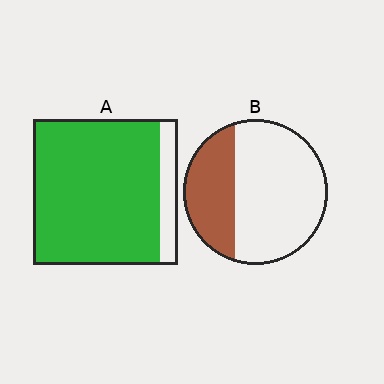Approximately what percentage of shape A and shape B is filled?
A is approximately 90% and B is approximately 30%.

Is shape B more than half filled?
No.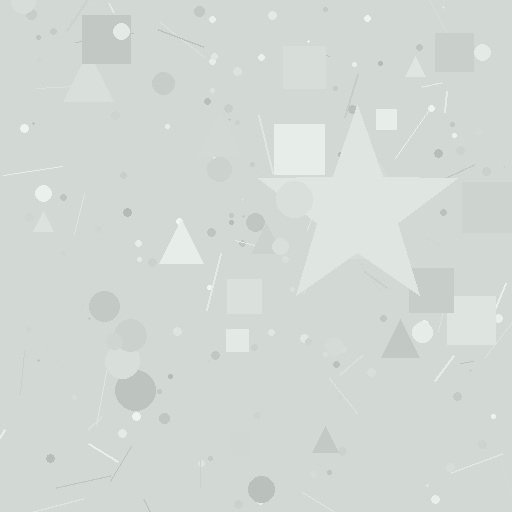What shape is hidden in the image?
A star is hidden in the image.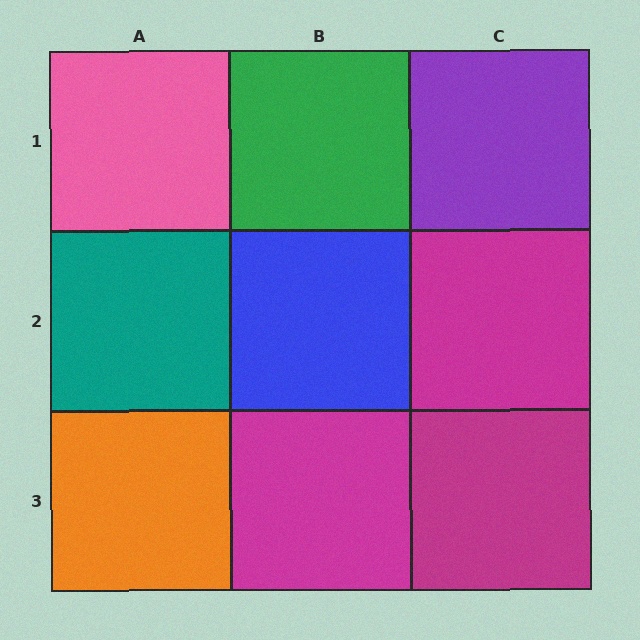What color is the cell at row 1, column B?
Green.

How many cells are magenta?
3 cells are magenta.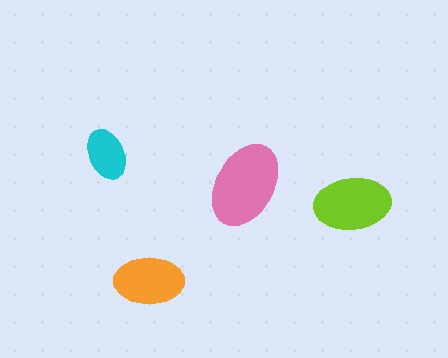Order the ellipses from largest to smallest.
the pink one, the lime one, the orange one, the cyan one.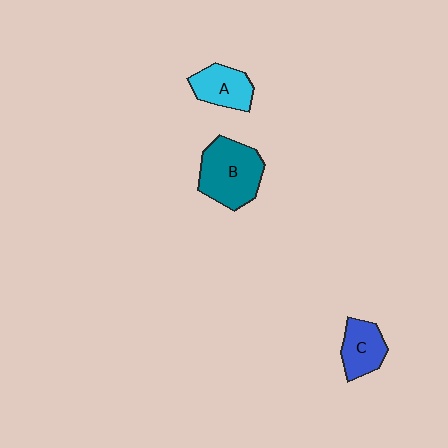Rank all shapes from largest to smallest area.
From largest to smallest: B (teal), A (cyan), C (blue).